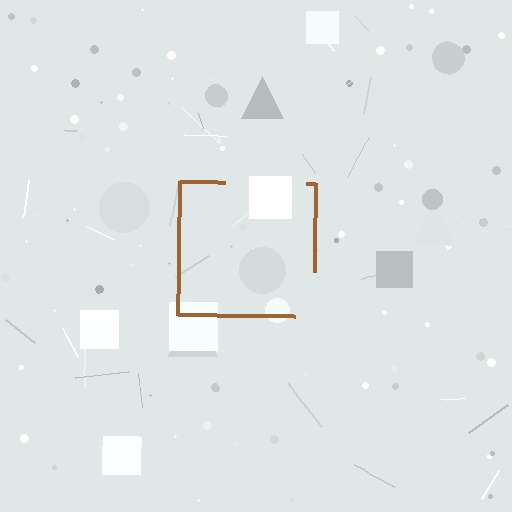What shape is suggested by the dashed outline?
The dashed outline suggests a square.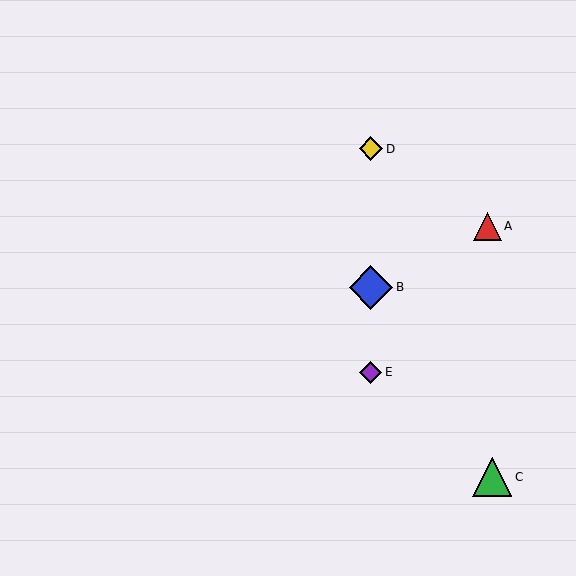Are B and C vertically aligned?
No, B is at x≈371 and C is at x≈492.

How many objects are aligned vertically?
3 objects (B, D, E) are aligned vertically.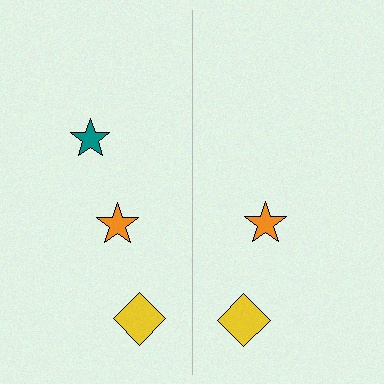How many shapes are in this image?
There are 5 shapes in this image.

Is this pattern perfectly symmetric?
No, the pattern is not perfectly symmetric. A teal star is missing from the right side.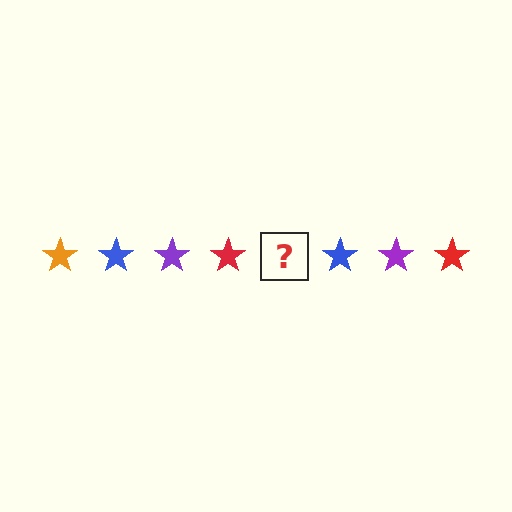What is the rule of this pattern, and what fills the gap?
The rule is that the pattern cycles through orange, blue, purple, red stars. The gap should be filled with an orange star.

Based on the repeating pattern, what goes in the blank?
The blank should be an orange star.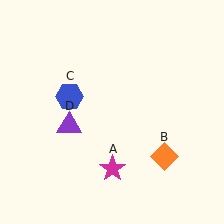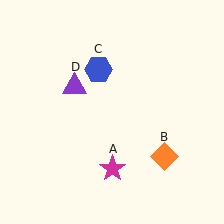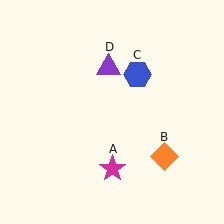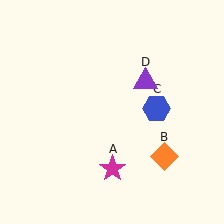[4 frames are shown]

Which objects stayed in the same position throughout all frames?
Magenta star (object A) and orange diamond (object B) remained stationary.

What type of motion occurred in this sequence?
The blue hexagon (object C), purple triangle (object D) rotated clockwise around the center of the scene.